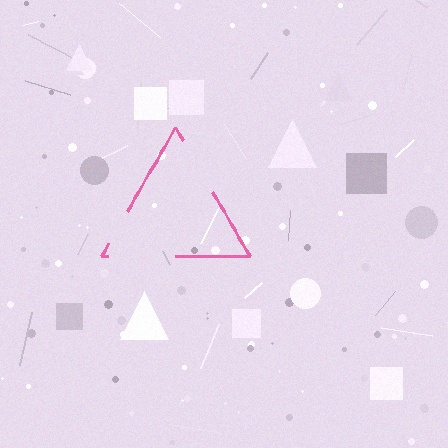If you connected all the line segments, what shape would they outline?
They would outline a triangle.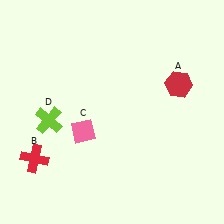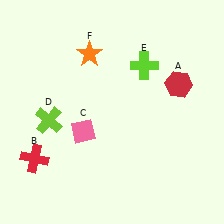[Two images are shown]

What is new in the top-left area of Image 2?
An orange star (F) was added in the top-left area of Image 2.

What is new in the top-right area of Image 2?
A lime cross (E) was added in the top-right area of Image 2.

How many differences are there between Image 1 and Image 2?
There are 2 differences between the two images.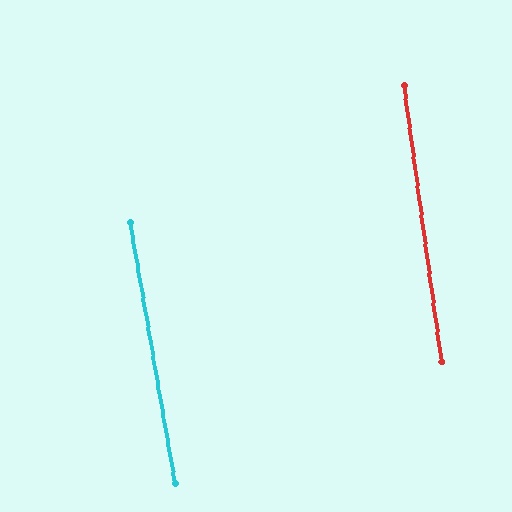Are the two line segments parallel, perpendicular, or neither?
Parallel — their directions differ by only 2.0°.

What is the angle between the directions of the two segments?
Approximately 2 degrees.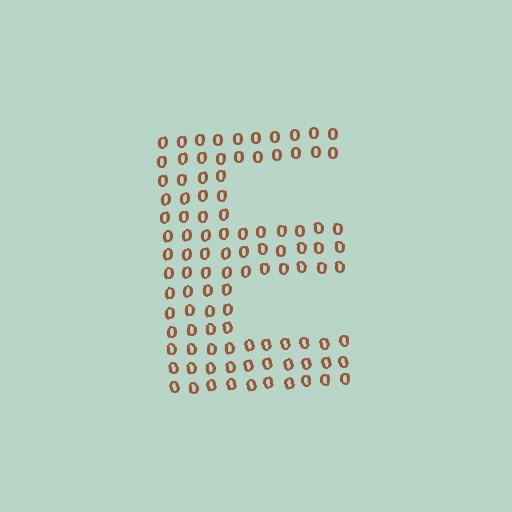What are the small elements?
The small elements are digit 0's.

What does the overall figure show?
The overall figure shows the letter E.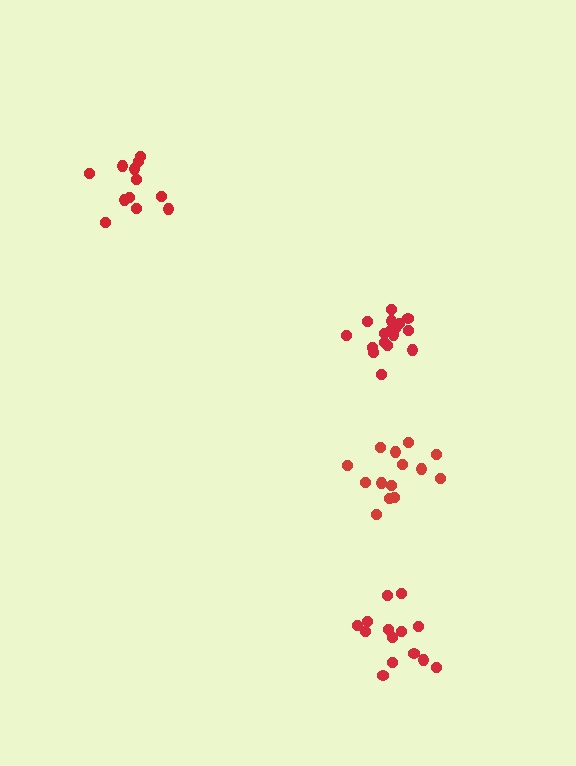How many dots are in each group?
Group 1: 14 dots, Group 2: 14 dots, Group 3: 17 dots, Group 4: 12 dots (57 total).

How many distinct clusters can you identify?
There are 4 distinct clusters.